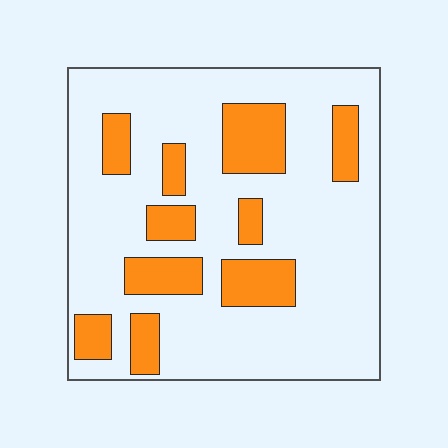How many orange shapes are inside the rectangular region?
10.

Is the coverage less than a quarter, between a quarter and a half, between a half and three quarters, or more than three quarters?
Less than a quarter.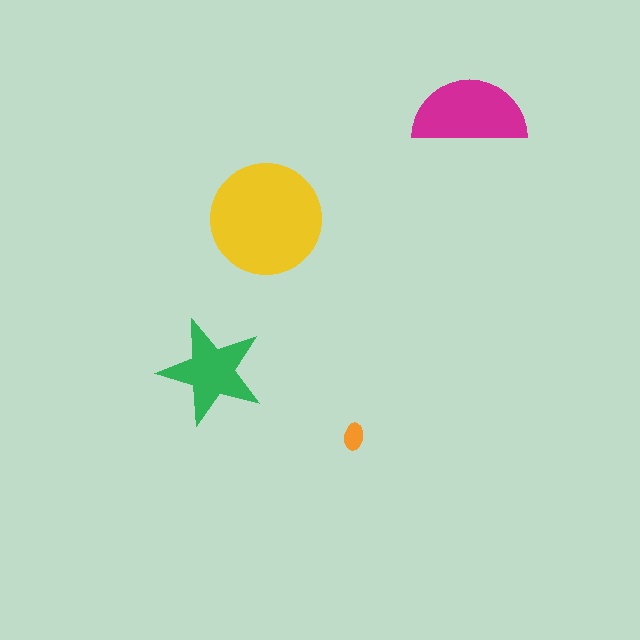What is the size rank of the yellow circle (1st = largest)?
1st.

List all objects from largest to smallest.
The yellow circle, the magenta semicircle, the green star, the orange ellipse.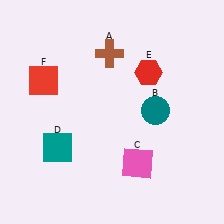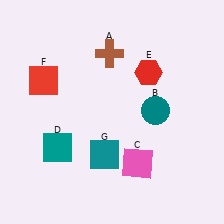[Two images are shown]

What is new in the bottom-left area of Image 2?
A teal square (G) was added in the bottom-left area of Image 2.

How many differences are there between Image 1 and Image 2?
There is 1 difference between the two images.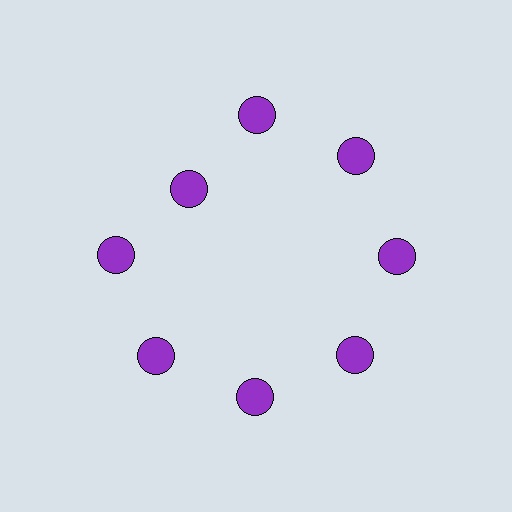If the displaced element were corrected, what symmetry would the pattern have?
It would have 8-fold rotational symmetry — the pattern would map onto itself every 45 degrees.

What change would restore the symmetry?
The symmetry would be restored by moving it outward, back onto the ring so that all 8 circles sit at equal angles and equal distance from the center.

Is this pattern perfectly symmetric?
No. The 8 purple circles are arranged in a ring, but one element near the 10 o'clock position is pulled inward toward the center, breaking the 8-fold rotational symmetry.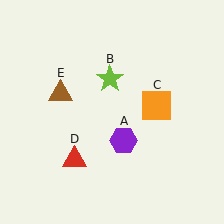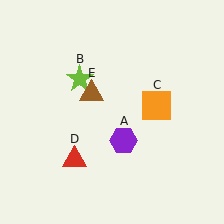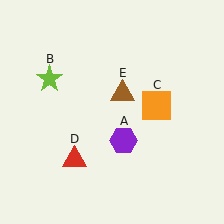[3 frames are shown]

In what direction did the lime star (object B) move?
The lime star (object B) moved left.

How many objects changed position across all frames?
2 objects changed position: lime star (object B), brown triangle (object E).